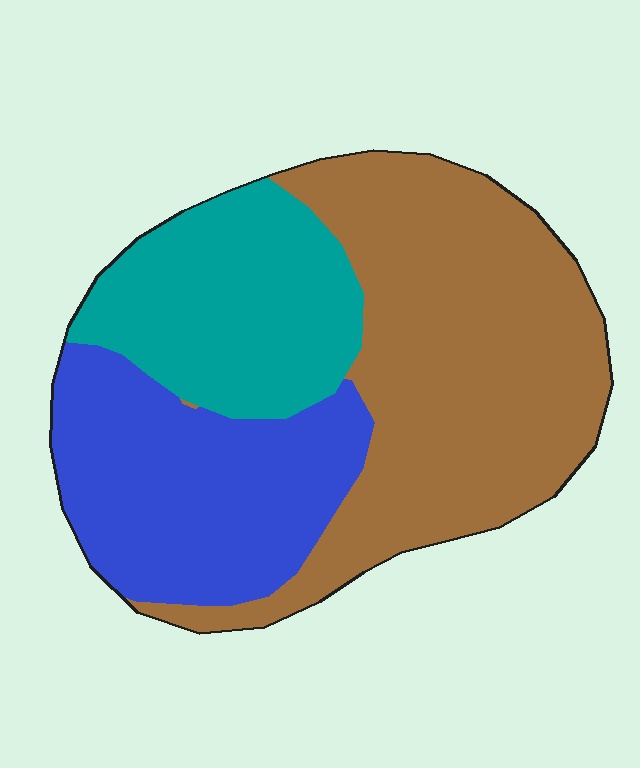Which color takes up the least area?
Teal, at roughly 25%.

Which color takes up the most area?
Brown, at roughly 45%.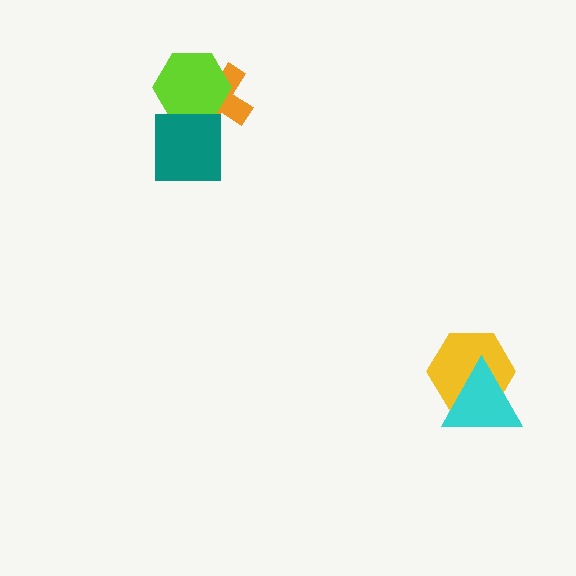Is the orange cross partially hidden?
Yes, it is partially covered by another shape.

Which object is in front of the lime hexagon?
The teal square is in front of the lime hexagon.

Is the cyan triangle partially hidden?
No, no other shape covers it.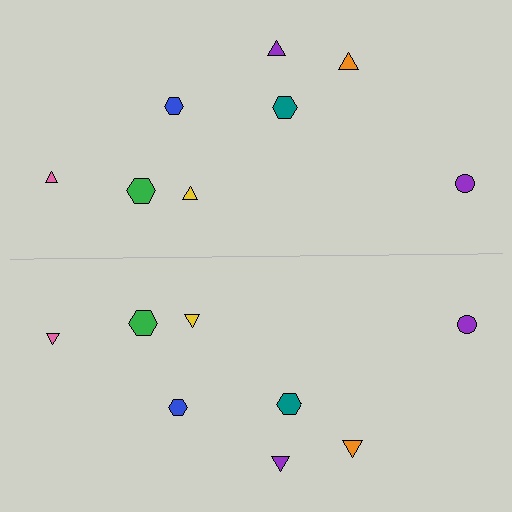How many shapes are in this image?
There are 16 shapes in this image.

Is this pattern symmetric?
Yes, this pattern has bilateral (reflection) symmetry.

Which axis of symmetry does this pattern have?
The pattern has a horizontal axis of symmetry running through the center of the image.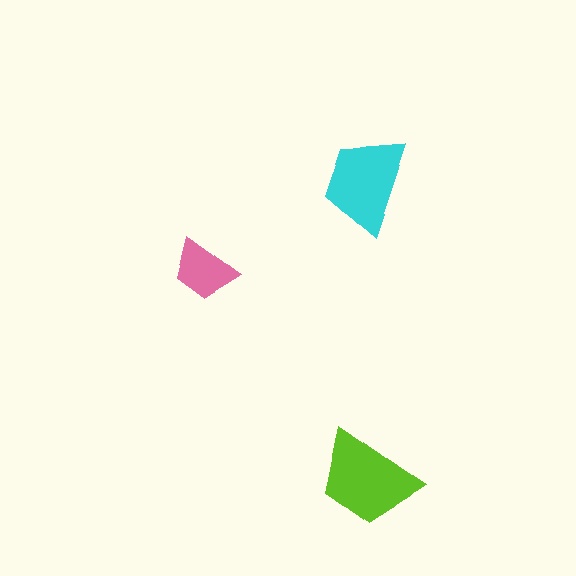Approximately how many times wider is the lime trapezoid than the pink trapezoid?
About 1.5 times wider.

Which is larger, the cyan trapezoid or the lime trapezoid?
The lime one.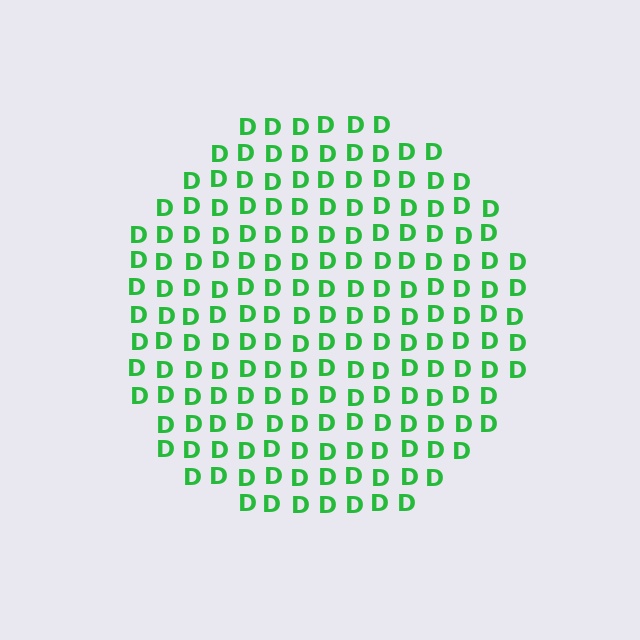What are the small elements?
The small elements are letter D's.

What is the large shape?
The large shape is a circle.